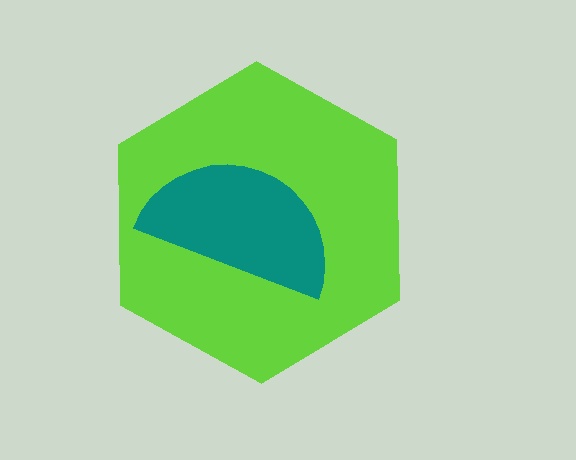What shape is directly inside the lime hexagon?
The teal semicircle.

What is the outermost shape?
The lime hexagon.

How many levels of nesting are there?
2.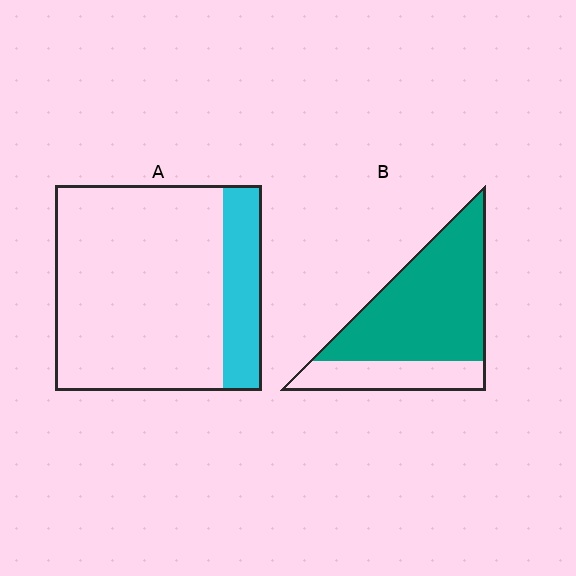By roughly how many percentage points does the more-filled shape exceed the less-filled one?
By roughly 55 percentage points (B over A).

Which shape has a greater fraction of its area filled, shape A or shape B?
Shape B.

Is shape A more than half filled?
No.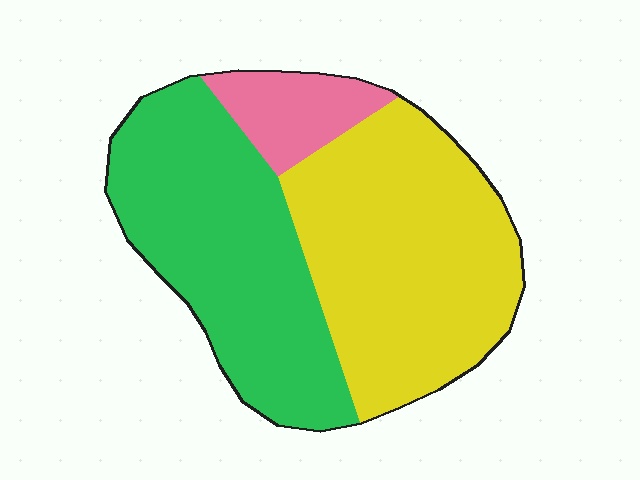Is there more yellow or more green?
Yellow.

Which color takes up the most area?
Yellow, at roughly 45%.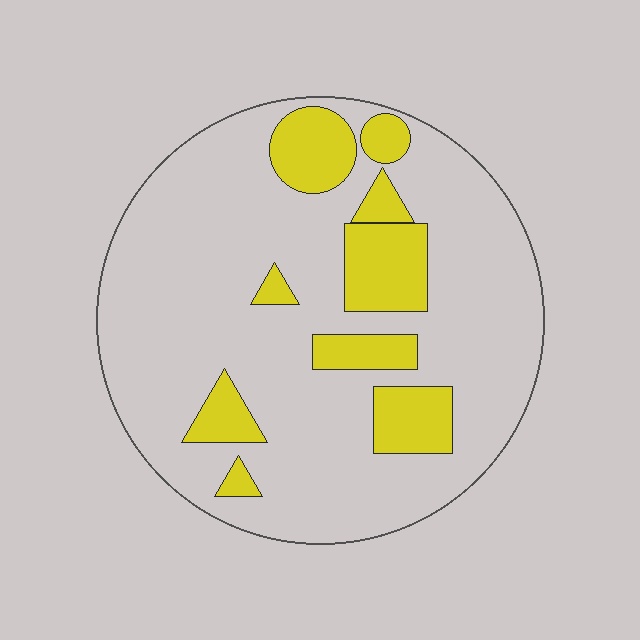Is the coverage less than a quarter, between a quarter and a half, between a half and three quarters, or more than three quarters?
Less than a quarter.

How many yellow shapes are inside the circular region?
9.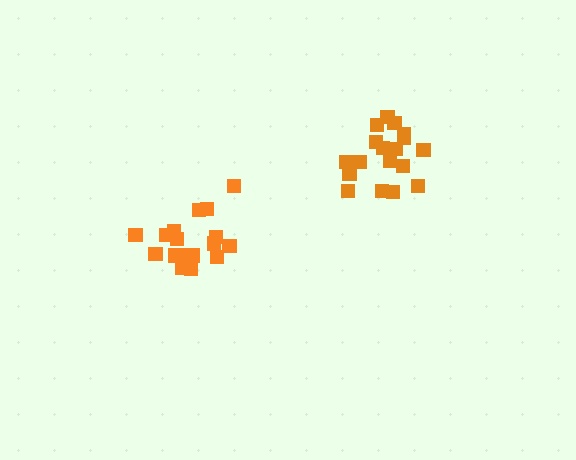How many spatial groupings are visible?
There are 2 spatial groupings.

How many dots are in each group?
Group 1: 17 dots, Group 2: 18 dots (35 total).